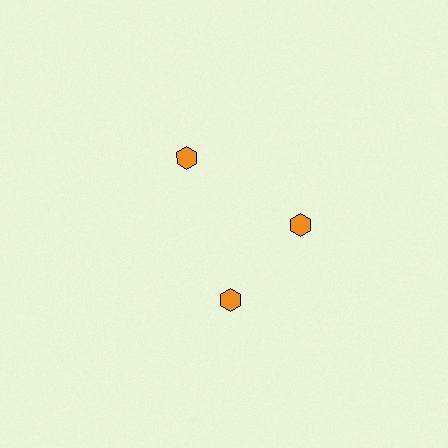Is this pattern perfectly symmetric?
No. The 3 orange hexagons are arranged in a ring, but one element near the 7 o'clock position is rotated out of alignment along the ring, breaking the 3-fold rotational symmetry.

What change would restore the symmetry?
The symmetry would be restored by rotating it back into even spacing with its neighbors so that all 3 hexagons sit at equal angles and equal distance from the center.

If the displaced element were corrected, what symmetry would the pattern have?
It would have 3-fold rotational symmetry — the pattern would map onto itself every 120 degrees.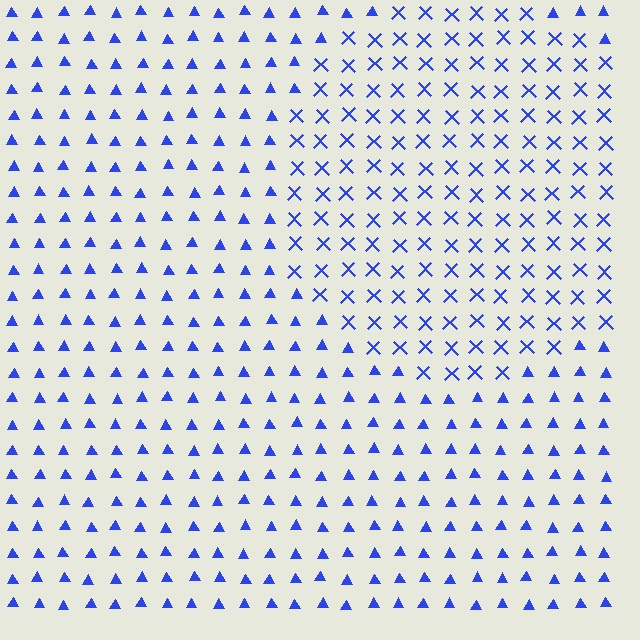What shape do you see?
I see a circle.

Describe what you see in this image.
The image is filled with small blue elements arranged in a uniform grid. A circle-shaped region contains X marks, while the surrounding area contains triangles. The boundary is defined purely by the change in element shape.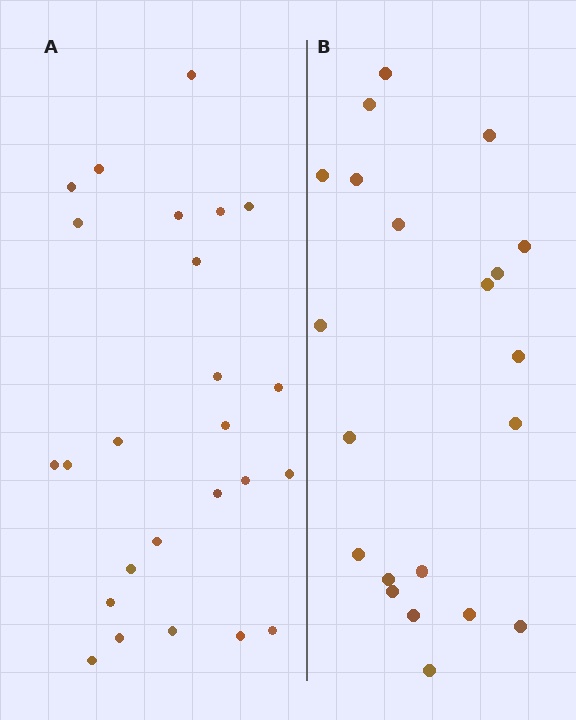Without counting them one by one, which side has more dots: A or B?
Region A (the left region) has more dots.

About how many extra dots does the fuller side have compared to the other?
Region A has about 4 more dots than region B.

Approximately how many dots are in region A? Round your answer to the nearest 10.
About 20 dots. (The exact count is 25, which rounds to 20.)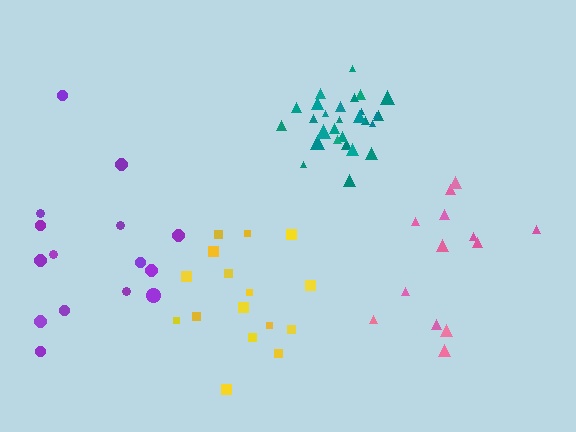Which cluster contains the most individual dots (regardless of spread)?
Teal (29).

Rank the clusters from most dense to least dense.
teal, yellow, pink, purple.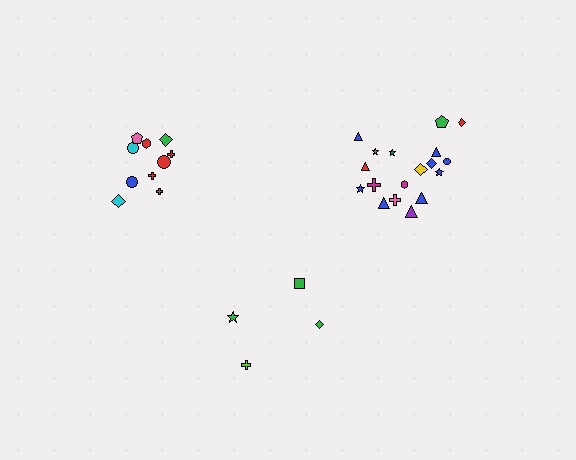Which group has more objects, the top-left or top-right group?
The top-right group.